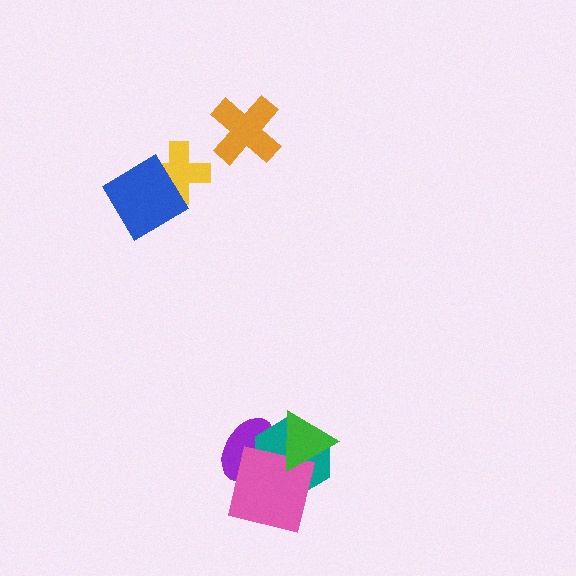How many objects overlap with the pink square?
3 objects overlap with the pink square.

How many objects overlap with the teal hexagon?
3 objects overlap with the teal hexagon.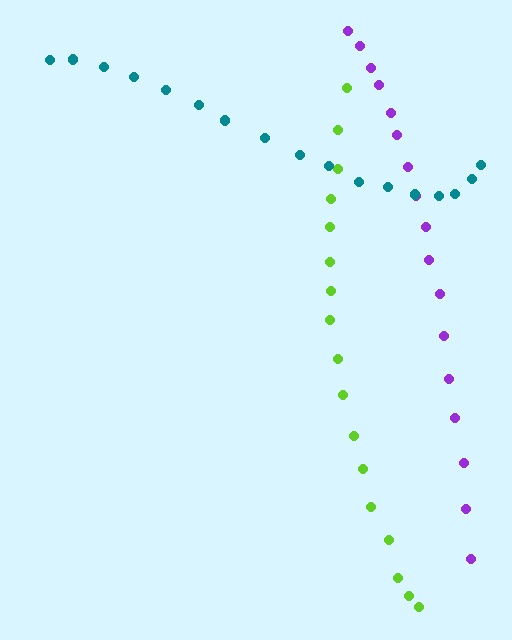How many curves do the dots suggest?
There are 3 distinct paths.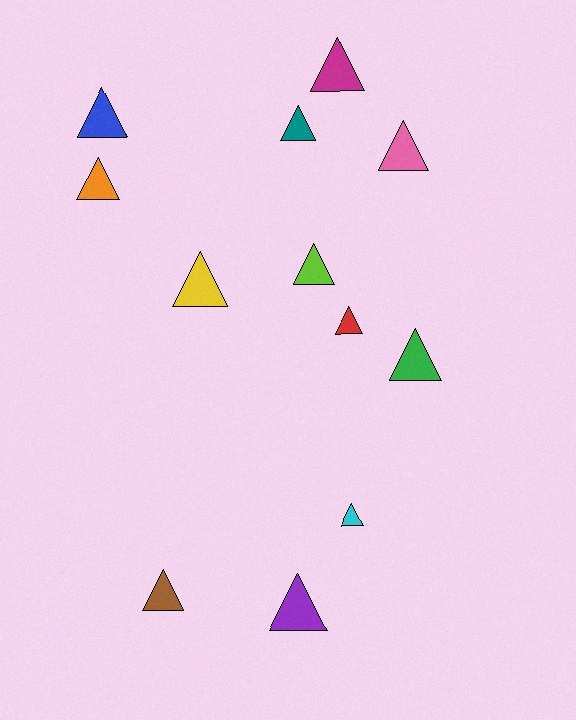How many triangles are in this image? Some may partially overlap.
There are 12 triangles.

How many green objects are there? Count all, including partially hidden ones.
There is 1 green object.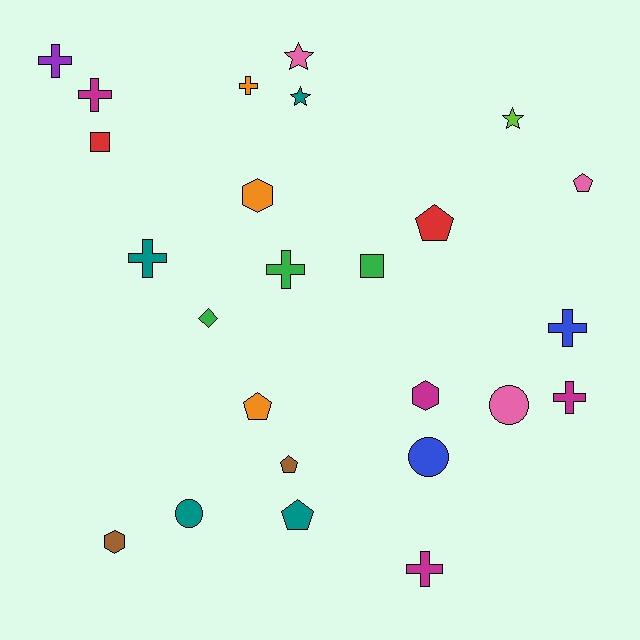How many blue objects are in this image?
There are 2 blue objects.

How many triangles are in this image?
There are no triangles.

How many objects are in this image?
There are 25 objects.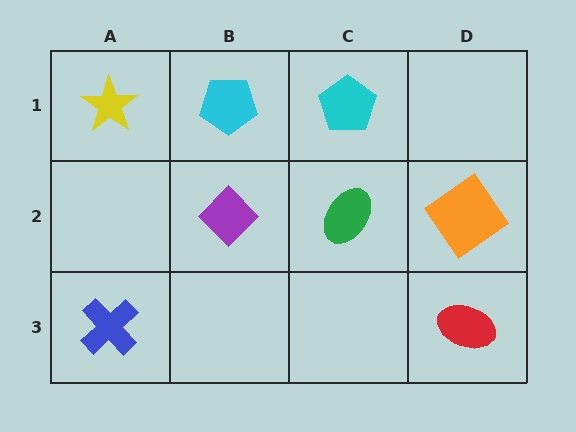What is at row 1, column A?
A yellow star.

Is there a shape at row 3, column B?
No, that cell is empty.